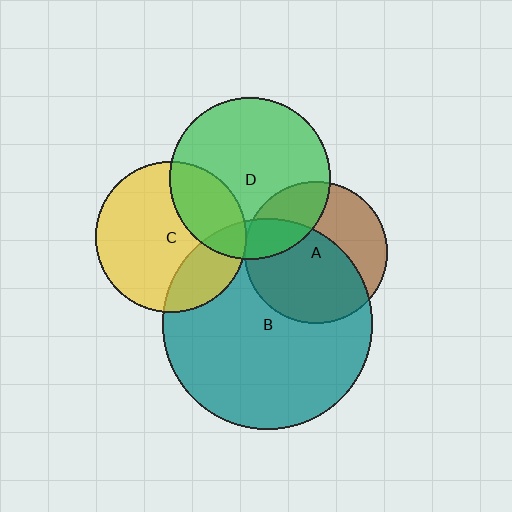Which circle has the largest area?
Circle B (teal).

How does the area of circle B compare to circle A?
Approximately 2.2 times.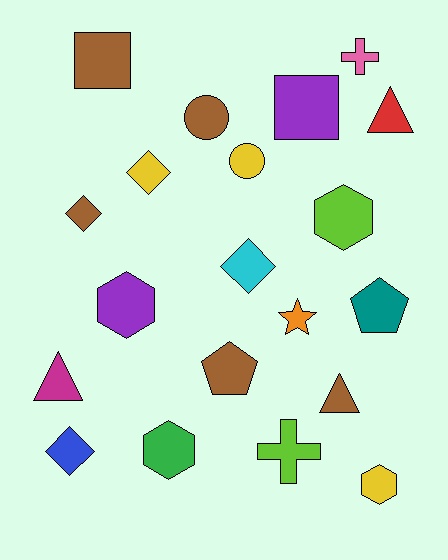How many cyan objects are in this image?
There is 1 cyan object.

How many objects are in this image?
There are 20 objects.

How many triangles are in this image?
There are 3 triangles.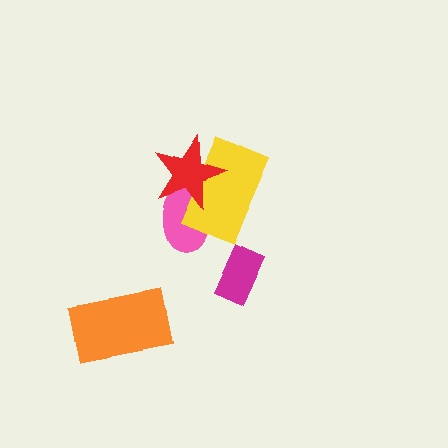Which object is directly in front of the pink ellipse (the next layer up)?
The yellow rectangle is directly in front of the pink ellipse.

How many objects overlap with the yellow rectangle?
2 objects overlap with the yellow rectangle.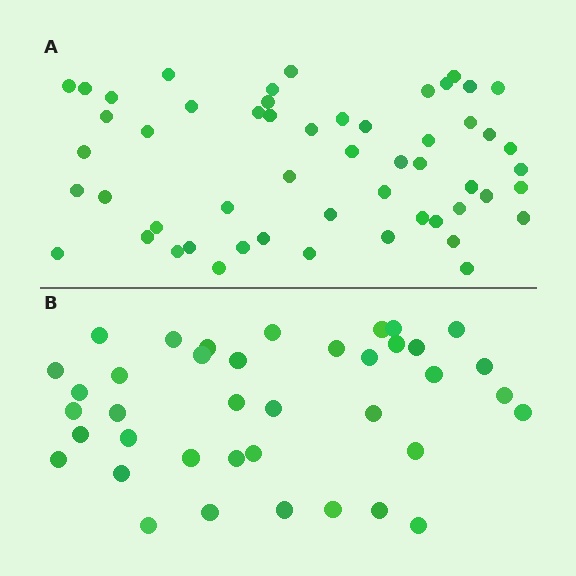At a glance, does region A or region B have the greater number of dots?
Region A (the top region) has more dots.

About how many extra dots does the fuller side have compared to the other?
Region A has approximately 15 more dots than region B.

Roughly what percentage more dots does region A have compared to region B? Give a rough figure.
About 40% more.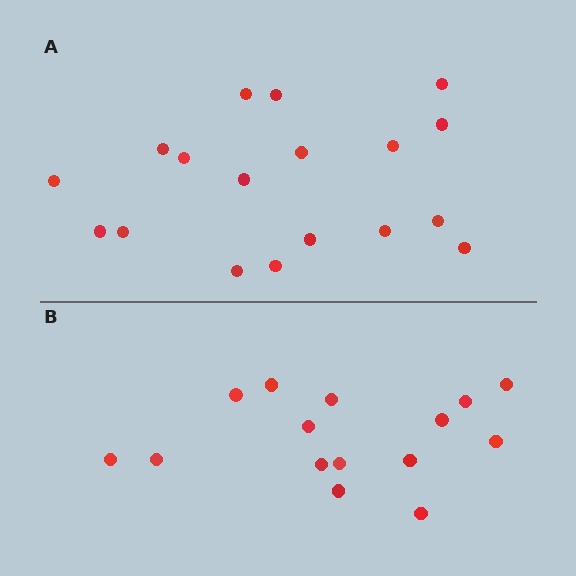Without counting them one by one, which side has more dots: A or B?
Region A (the top region) has more dots.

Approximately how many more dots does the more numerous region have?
Region A has just a few more — roughly 2 or 3 more dots than region B.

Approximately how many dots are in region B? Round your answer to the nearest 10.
About 20 dots. (The exact count is 15, which rounds to 20.)